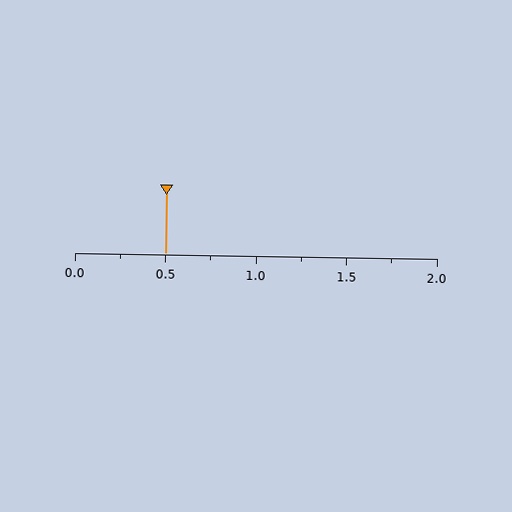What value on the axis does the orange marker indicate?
The marker indicates approximately 0.5.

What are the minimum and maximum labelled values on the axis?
The axis runs from 0.0 to 2.0.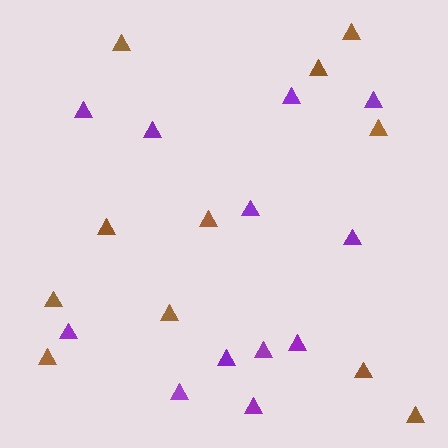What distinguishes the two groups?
There are 2 groups: one group of purple triangles (12) and one group of brown triangles (11).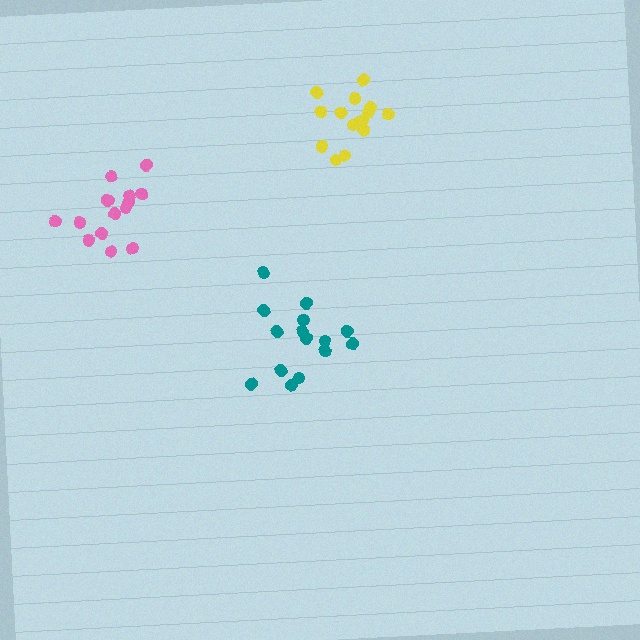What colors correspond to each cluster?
The clusters are colored: yellow, pink, teal.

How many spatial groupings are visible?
There are 3 spatial groupings.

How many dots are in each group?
Group 1: 16 dots, Group 2: 15 dots, Group 3: 15 dots (46 total).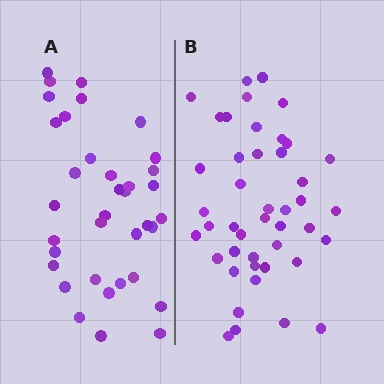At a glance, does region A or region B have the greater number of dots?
Region B (the right region) has more dots.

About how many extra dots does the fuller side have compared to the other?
Region B has roughly 8 or so more dots than region A.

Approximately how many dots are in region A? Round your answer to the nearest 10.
About 40 dots. (The exact count is 36, which rounds to 40.)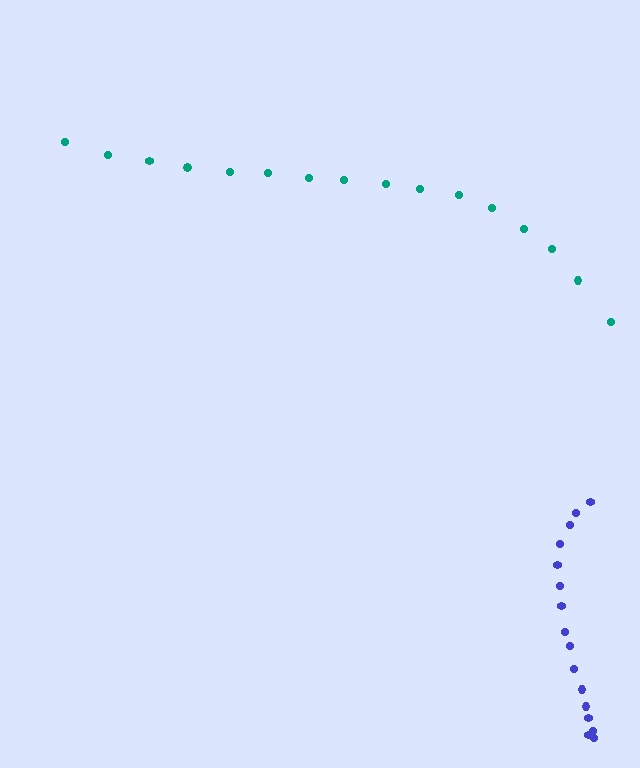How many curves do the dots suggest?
There are 2 distinct paths.